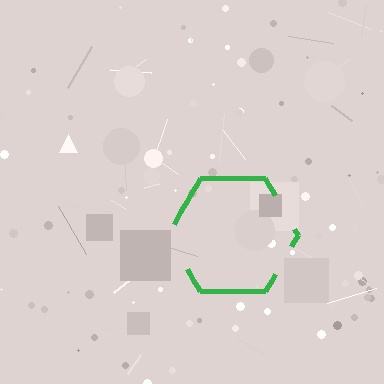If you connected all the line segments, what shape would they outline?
They would outline a hexagon.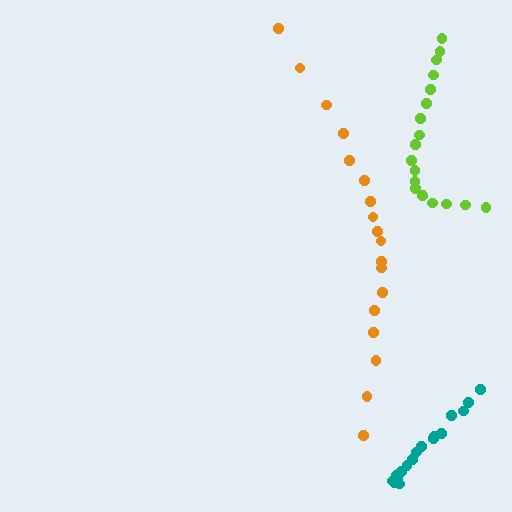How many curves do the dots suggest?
There are 3 distinct paths.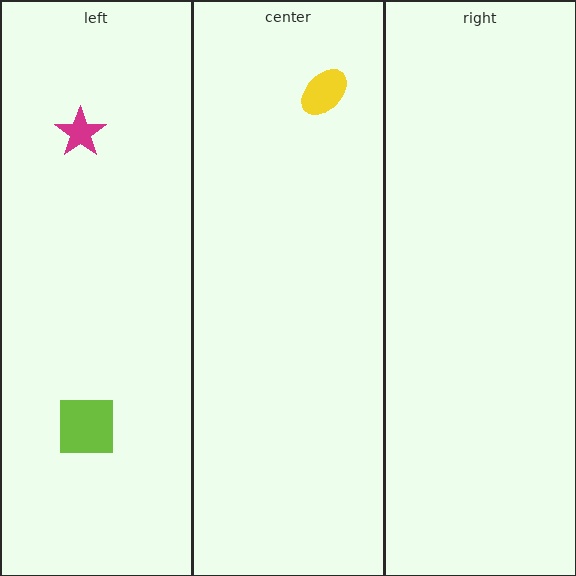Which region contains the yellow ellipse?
The center region.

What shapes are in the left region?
The magenta star, the lime square.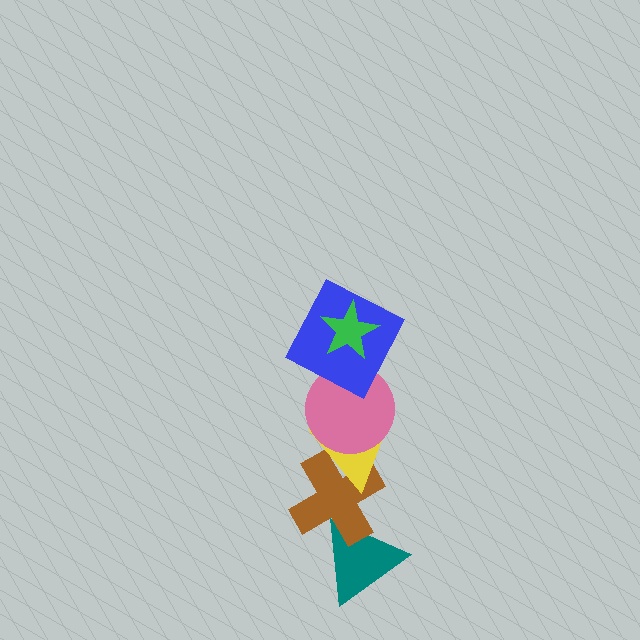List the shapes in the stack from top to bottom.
From top to bottom: the green star, the blue square, the pink circle, the yellow triangle, the brown cross, the teal triangle.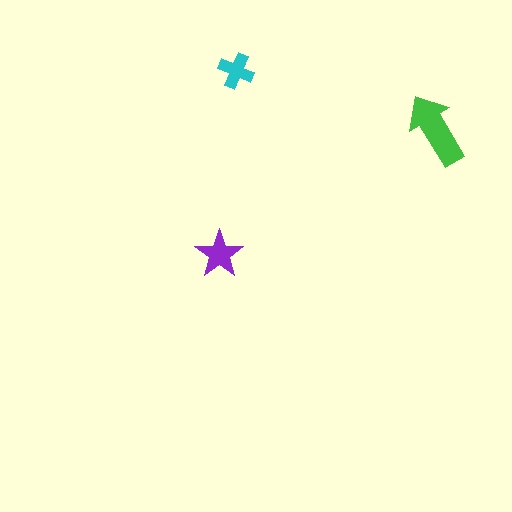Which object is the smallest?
The cyan cross.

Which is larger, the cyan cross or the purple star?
The purple star.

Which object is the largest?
The green arrow.